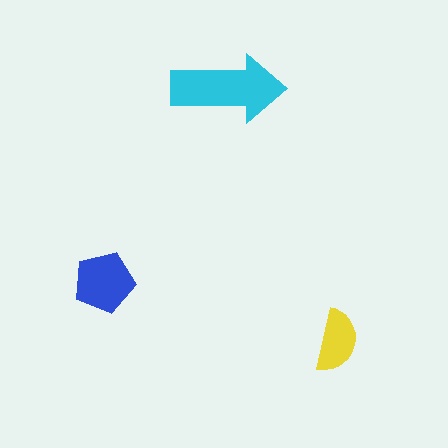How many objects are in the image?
There are 3 objects in the image.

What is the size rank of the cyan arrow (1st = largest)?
1st.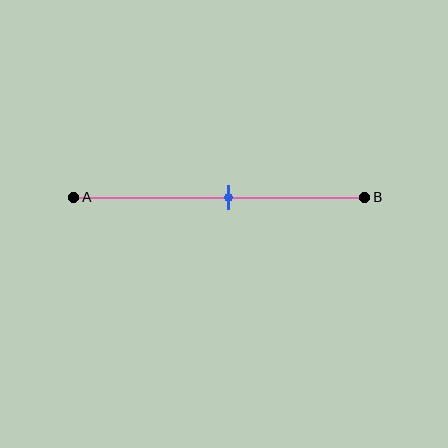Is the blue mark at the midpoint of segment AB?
No, the mark is at about 55% from A, not at the 50% midpoint.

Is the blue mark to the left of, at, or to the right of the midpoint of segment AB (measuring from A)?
The blue mark is to the right of the midpoint of segment AB.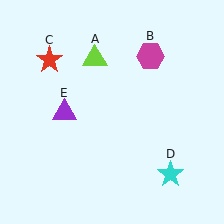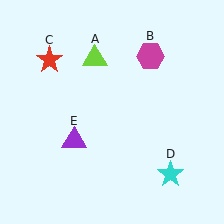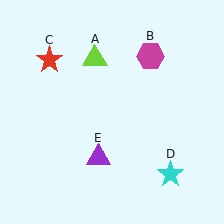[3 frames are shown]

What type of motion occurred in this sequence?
The purple triangle (object E) rotated counterclockwise around the center of the scene.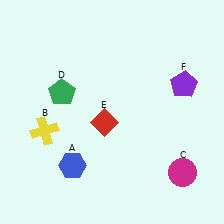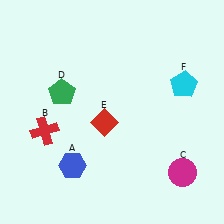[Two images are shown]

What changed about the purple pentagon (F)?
In Image 1, F is purple. In Image 2, it changed to cyan.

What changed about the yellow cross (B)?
In Image 1, B is yellow. In Image 2, it changed to red.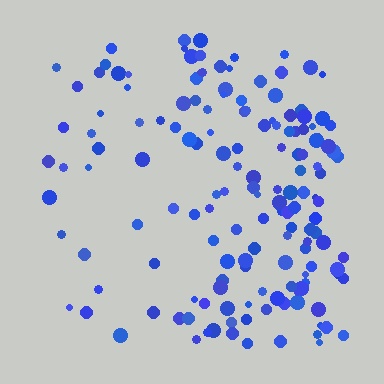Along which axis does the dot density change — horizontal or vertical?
Horizontal.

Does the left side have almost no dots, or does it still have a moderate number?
Still a moderate number, just noticeably fewer than the right.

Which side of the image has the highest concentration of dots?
The right.